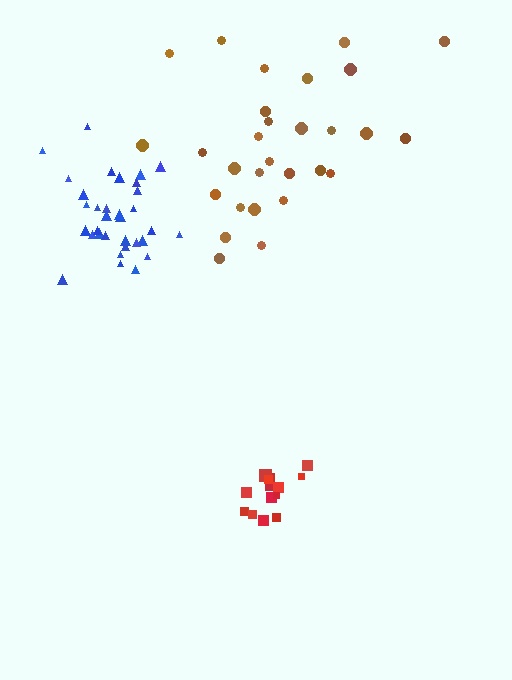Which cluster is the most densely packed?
Blue.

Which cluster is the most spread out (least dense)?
Brown.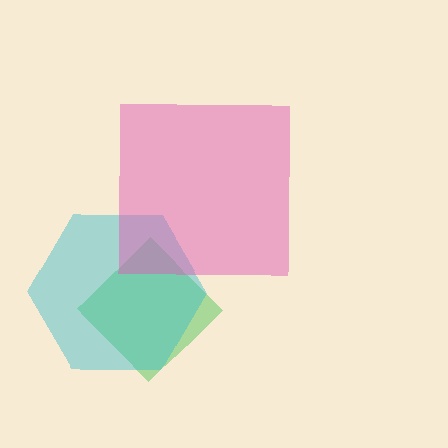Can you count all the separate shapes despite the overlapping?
Yes, there are 3 separate shapes.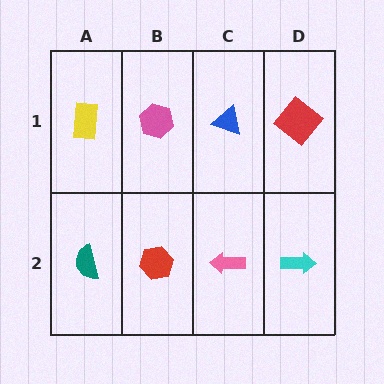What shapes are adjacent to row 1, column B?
A red hexagon (row 2, column B), a yellow rectangle (row 1, column A), a blue triangle (row 1, column C).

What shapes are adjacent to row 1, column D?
A cyan arrow (row 2, column D), a blue triangle (row 1, column C).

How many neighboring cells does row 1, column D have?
2.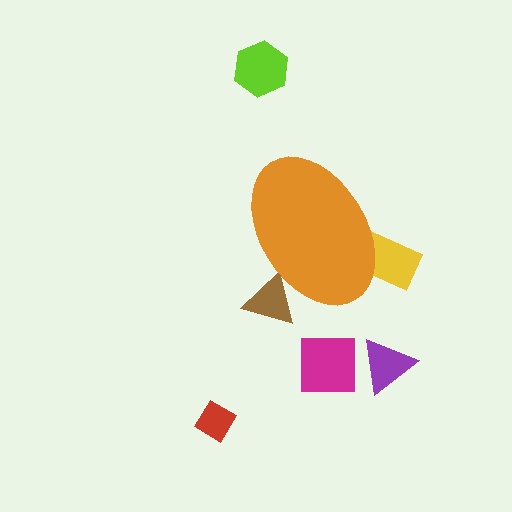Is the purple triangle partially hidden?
No, the purple triangle is fully visible.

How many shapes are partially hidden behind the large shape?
2 shapes are partially hidden.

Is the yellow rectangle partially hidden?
Yes, the yellow rectangle is partially hidden behind the orange ellipse.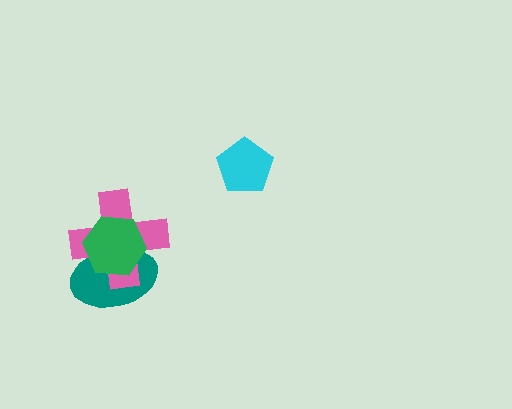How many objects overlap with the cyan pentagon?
0 objects overlap with the cyan pentagon.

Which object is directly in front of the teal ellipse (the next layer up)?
The pink cross is directly in front of the teal ellipse.